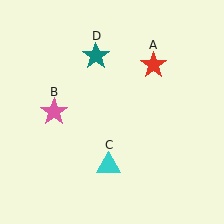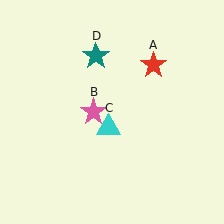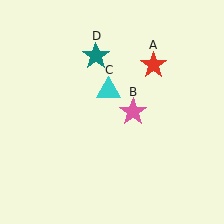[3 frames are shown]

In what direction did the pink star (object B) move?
The pink star (object B) moved right.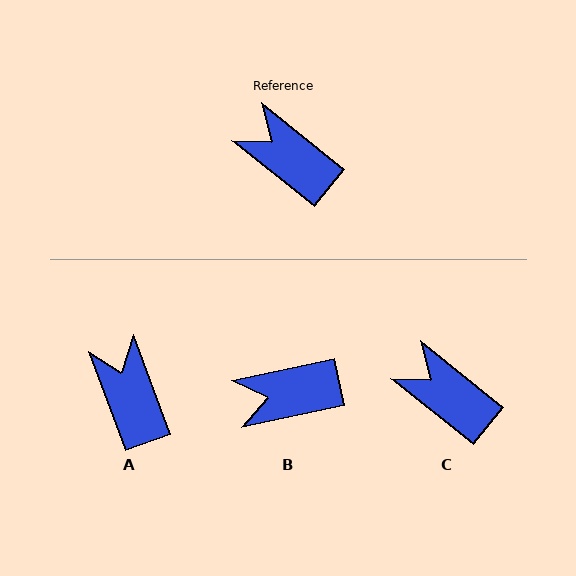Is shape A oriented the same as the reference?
No, it is off by about 31 degrees.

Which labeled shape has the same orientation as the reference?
C.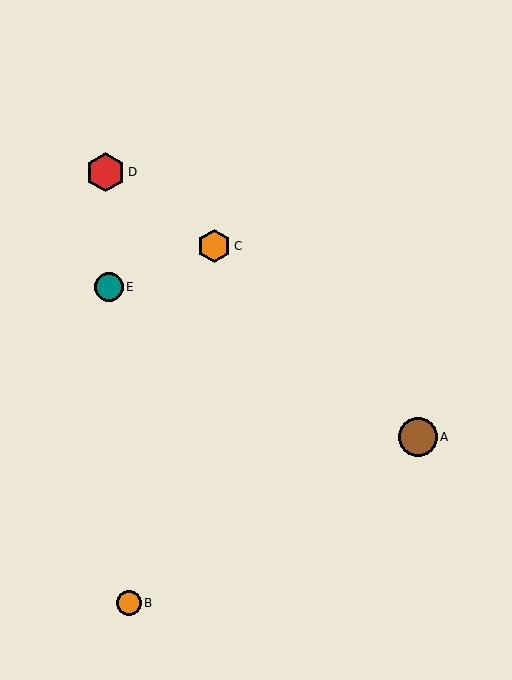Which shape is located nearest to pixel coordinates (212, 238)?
The orange hexagon (labeled C) at (214, 246) is nearest to that location.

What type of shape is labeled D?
Shape D is a red hexagon.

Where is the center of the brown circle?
The center of the brown circle is at (418, 437).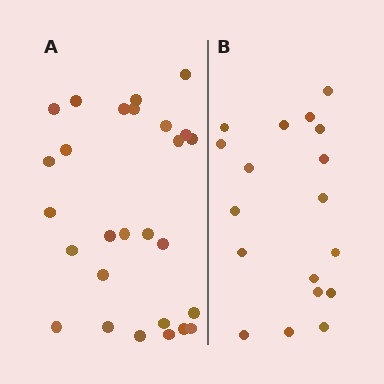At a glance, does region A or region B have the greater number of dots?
Region A (the left region) has more dots.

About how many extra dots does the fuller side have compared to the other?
Region A has roughly 8 or so more dots than region B.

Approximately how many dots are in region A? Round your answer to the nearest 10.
About 30 dots. (The exact count is 27, which rounds to 30.)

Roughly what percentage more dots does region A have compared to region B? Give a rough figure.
About 50% more.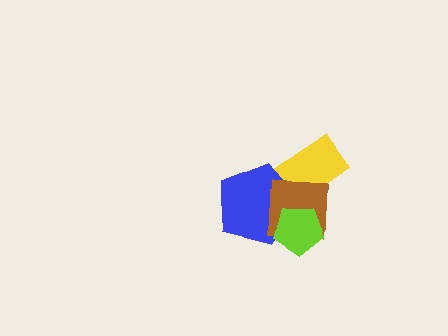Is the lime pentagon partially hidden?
No, no other shape covers it.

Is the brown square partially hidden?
Yes, it is partially covered by another shape.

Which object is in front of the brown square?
The lime pentagon is in front of the brown square.